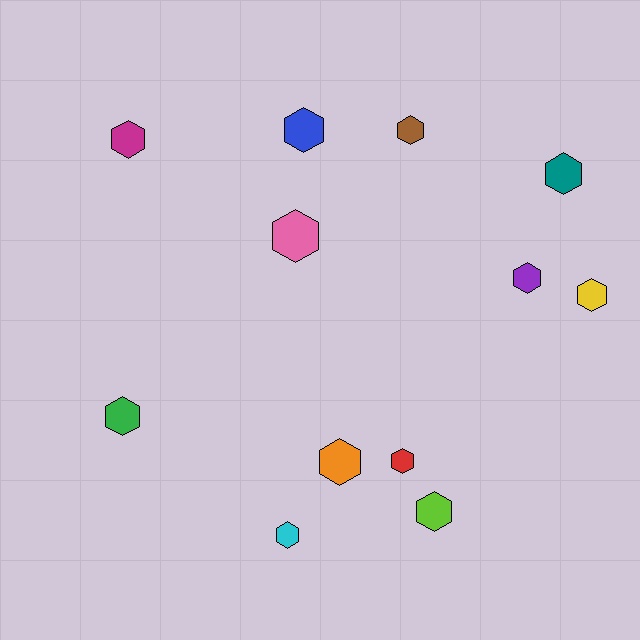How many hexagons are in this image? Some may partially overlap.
There are 12 hexagons.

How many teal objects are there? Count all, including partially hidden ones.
There is 1 teal object.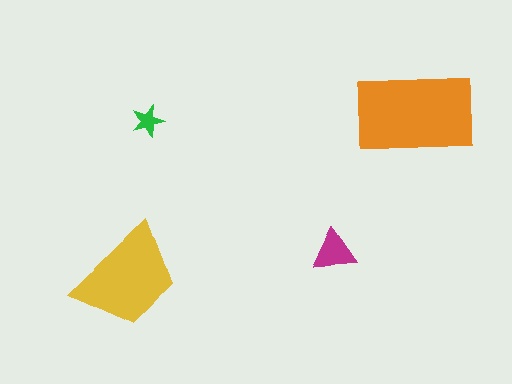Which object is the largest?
The orange rectangle.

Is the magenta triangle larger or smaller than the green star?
Larger.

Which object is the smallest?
The green star.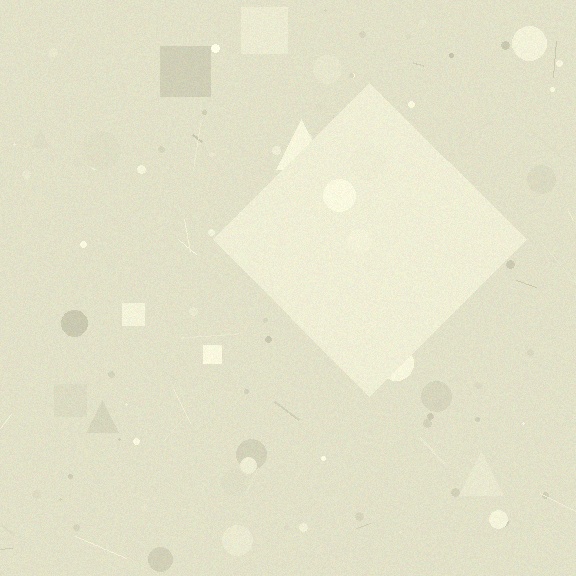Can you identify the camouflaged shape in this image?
The camouflaged shape is a diamond.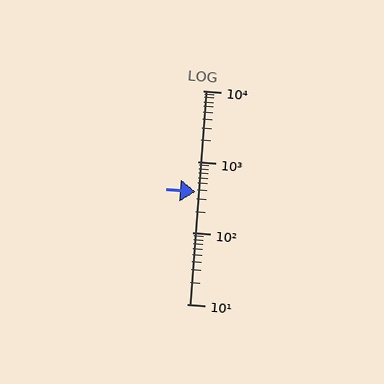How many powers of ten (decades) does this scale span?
The scale spans 3 decades, from 10 to 10000.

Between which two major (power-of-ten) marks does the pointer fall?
The pointer is between 100 and 1000.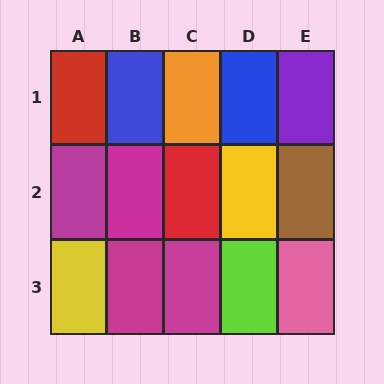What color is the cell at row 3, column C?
Magenta.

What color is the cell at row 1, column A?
Red.